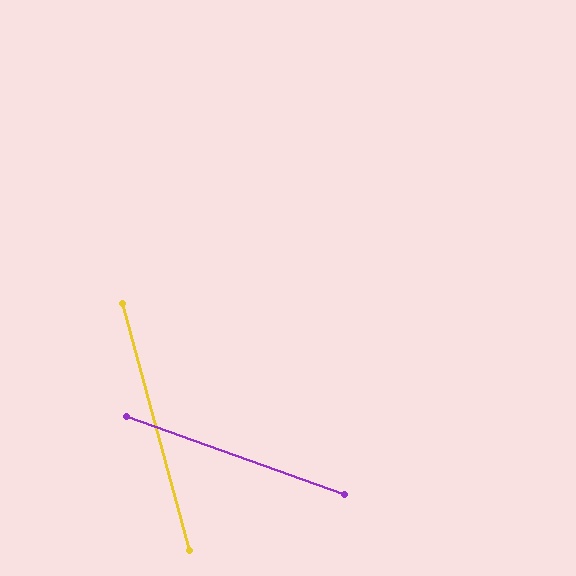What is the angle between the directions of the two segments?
Approximately 55 degrees.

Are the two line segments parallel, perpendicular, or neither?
Neither parallel nor perpendicular — they differ by about 55°.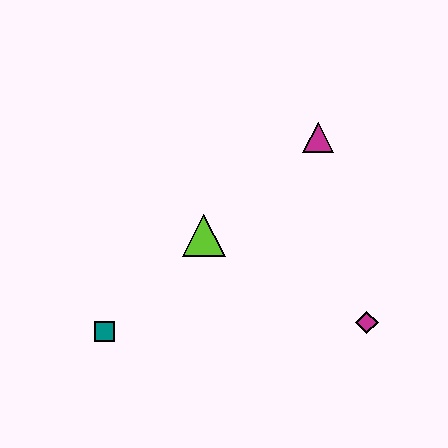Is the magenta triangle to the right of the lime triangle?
Yes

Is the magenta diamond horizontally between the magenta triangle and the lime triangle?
No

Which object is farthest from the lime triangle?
The magenta diamond is farthest from the lime triangle.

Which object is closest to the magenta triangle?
The lime triangle is closest to the magenta triangle.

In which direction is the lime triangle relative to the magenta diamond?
The lime triangle is to the left of the magenta diamond.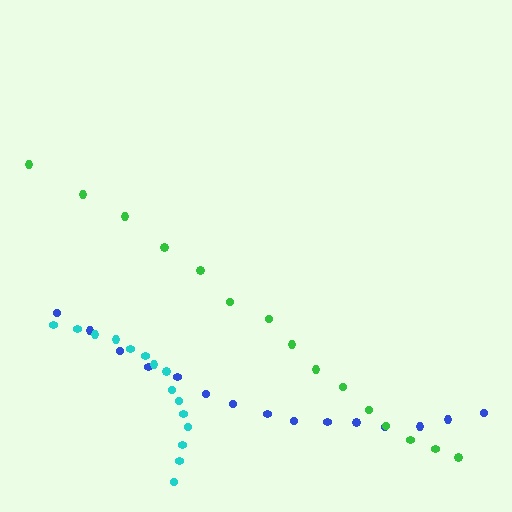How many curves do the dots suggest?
There are 3 distinct paths.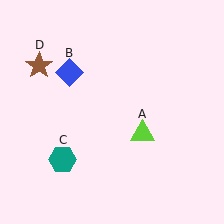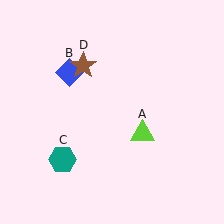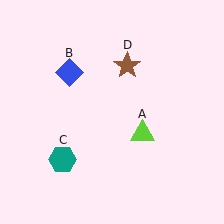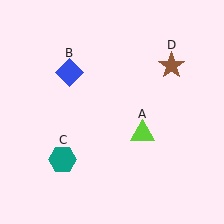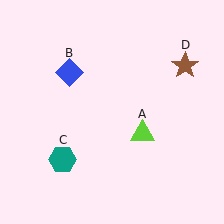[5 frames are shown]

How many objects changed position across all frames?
1 object changed position: brown star (object D).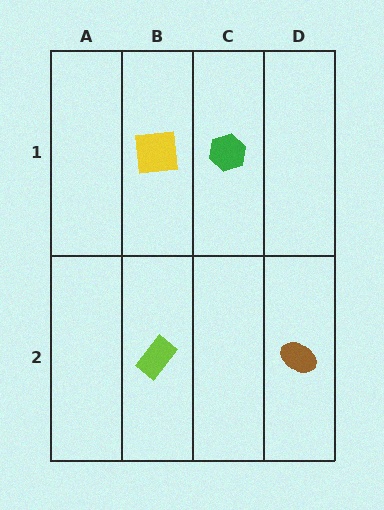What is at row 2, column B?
A lime rectangle.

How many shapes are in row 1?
2 shapes.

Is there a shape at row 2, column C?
No, that cell is empty.